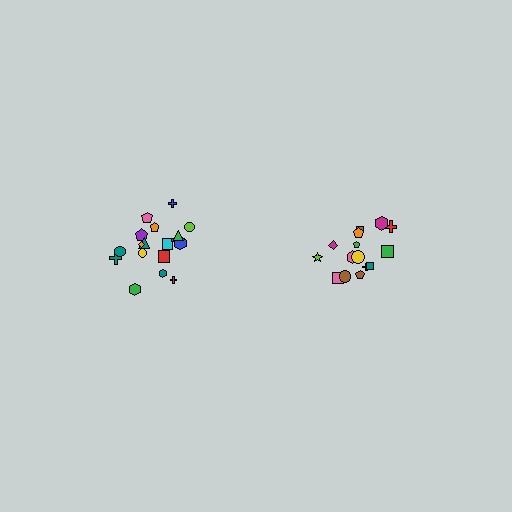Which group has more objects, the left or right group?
The left group.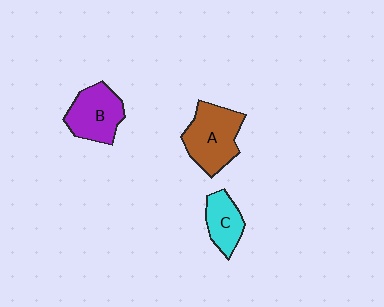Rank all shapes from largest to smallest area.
From largest to smallest: A (brown), B (purple), C (cyan).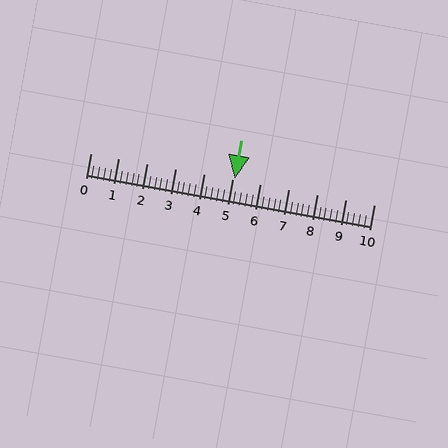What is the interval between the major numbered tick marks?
The major tick marks are spaced 1 units apart.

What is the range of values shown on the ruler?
The ruler shows values from 0 to 10.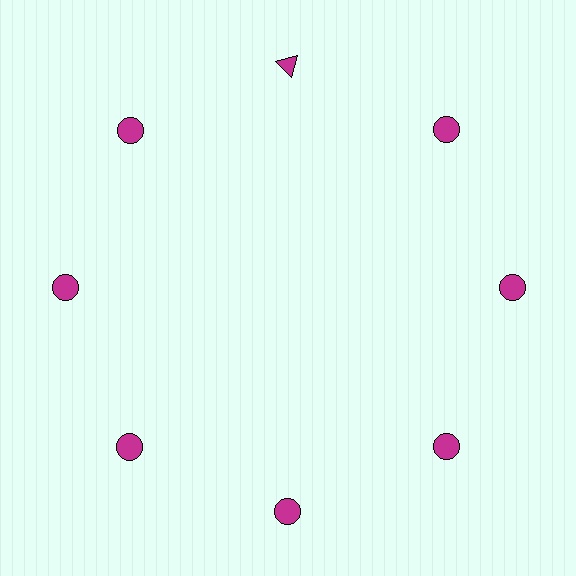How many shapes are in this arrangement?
There are 8 shapes arranged in a ring pattern.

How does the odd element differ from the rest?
It has a different shape: triangle instead of circle.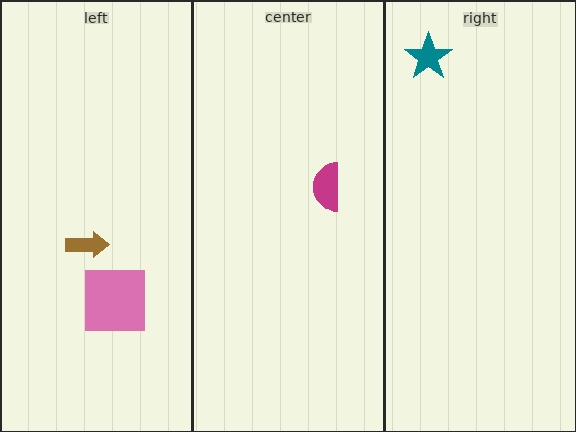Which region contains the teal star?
The right region.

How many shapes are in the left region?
2.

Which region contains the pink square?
The left region.